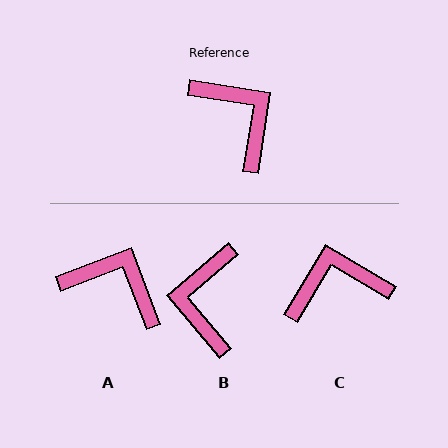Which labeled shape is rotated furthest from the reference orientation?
B, about 139 degrees away.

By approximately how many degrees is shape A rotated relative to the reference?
Approximately 30 degrees counter-clockwise.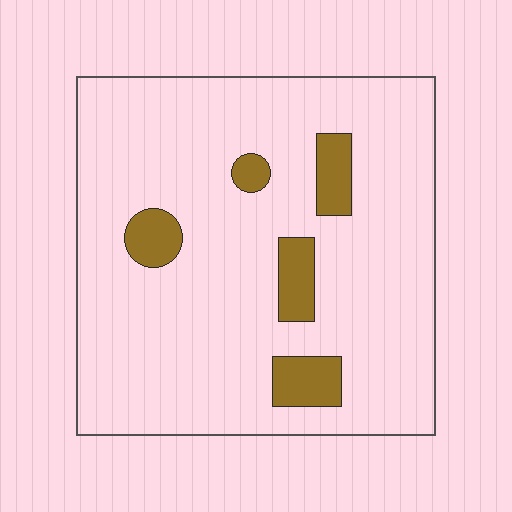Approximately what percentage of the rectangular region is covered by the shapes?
Approximately 10%.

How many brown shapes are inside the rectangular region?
5.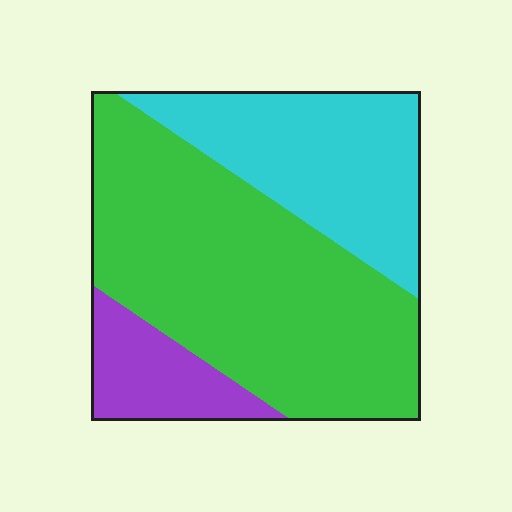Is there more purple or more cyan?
Cyan.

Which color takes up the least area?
Purple, at roughly 15%.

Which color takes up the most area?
Green, at roughly 60%.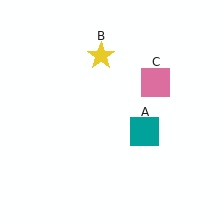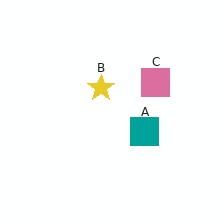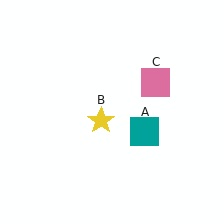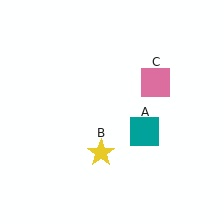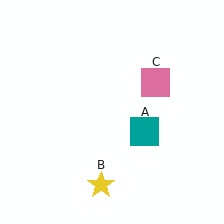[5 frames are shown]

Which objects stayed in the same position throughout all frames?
Teal square (object A) and pink square (object C) remained stationary.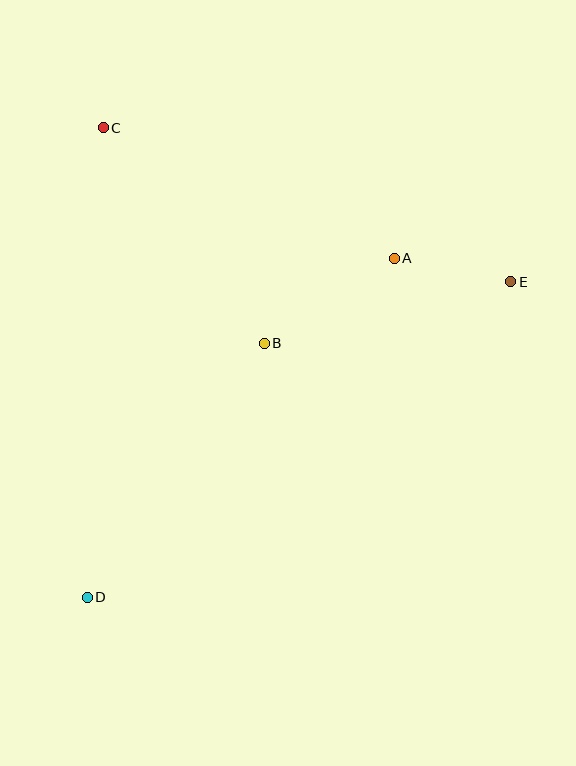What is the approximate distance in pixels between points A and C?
The distance between A and C is approximately 319 pixels.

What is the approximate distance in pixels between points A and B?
The distance between A and B is approximately 155 pixels.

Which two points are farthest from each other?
Points D and E are farthest from each other.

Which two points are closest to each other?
Points A and E are closest to each other.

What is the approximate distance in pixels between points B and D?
The distance between B and D is approximately 309 pixels.